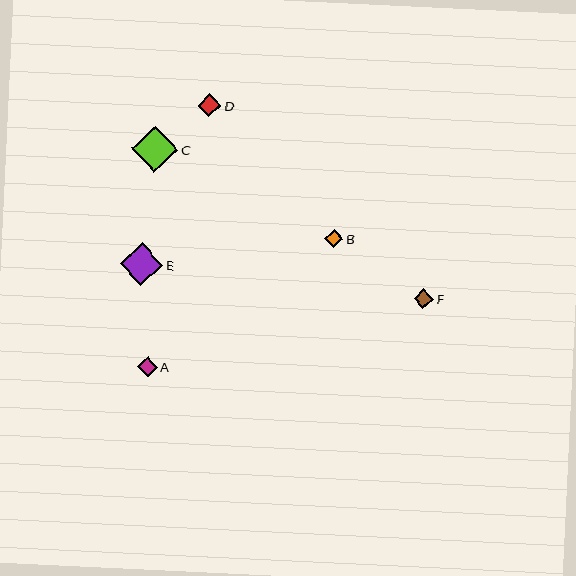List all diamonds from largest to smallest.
From largest to smallest: C, E, D, F, A, B.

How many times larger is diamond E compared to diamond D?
Diamond E is approximately 1.8 times the size of diamond D.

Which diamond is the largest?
Diamond C is the largest with a size of approximately 46 pixels.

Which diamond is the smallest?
Diamond B is the smallest with a size of approximately 18 pixels.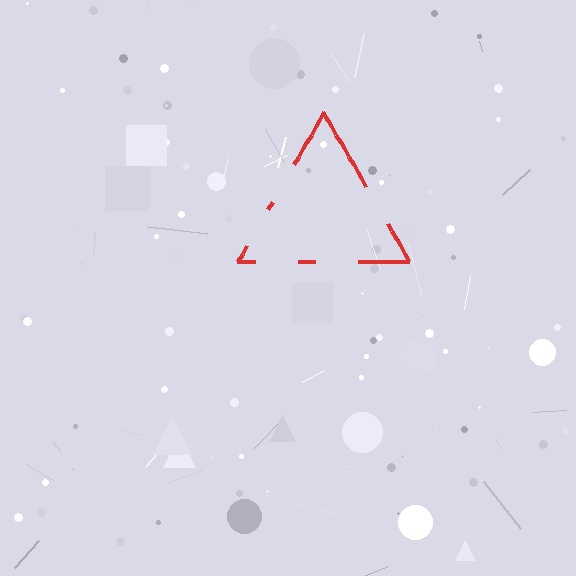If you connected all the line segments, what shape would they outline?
They would outline a triangle.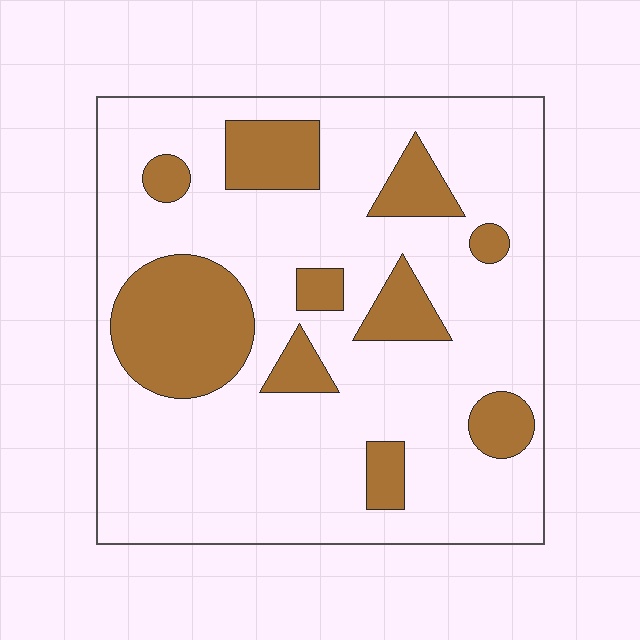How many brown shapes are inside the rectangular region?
10.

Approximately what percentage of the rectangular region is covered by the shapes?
Approximately 25%.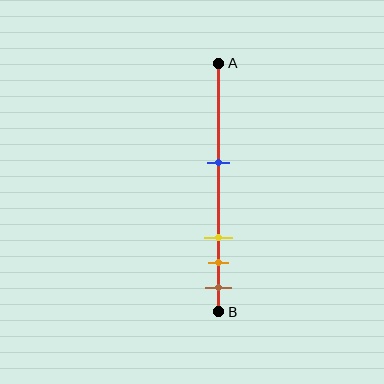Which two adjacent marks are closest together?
The orange and brown marks are the closest adjacent pair.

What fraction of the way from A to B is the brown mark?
The brown mark is approximately 90% (0.9) of the way from A to B.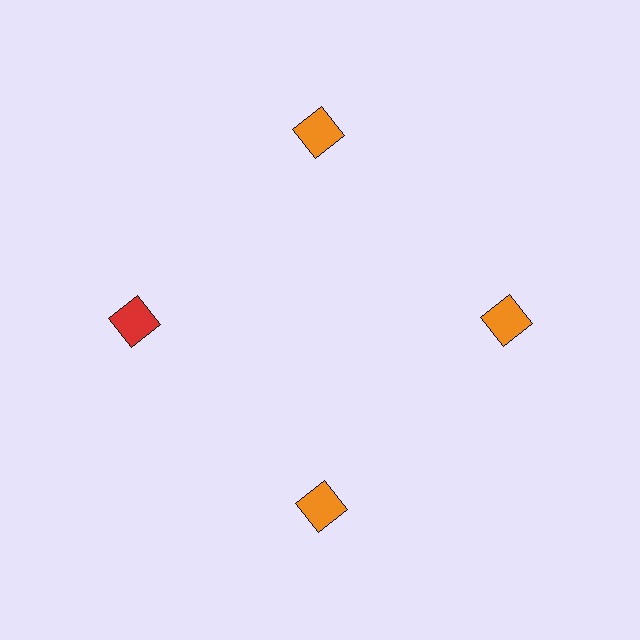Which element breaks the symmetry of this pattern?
The red square at roughly the 9 o'clock position breaks the symmetry. All other shapes are orange squares.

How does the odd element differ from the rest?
It has a different color: red instead of orange.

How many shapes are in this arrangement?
There are 4 shapes arranged in a ring pattern.